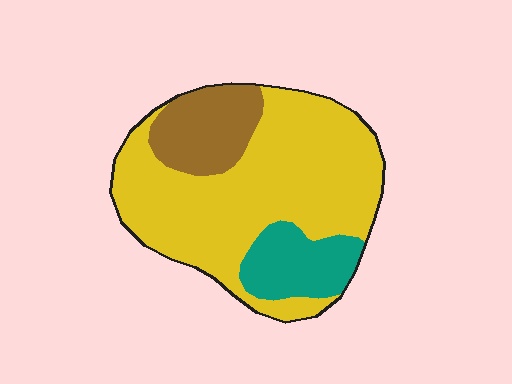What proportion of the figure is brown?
Brown takes up about one sixth (1/6) of the figure.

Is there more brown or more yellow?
Yellow.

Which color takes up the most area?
Yellow, at roughly 70%.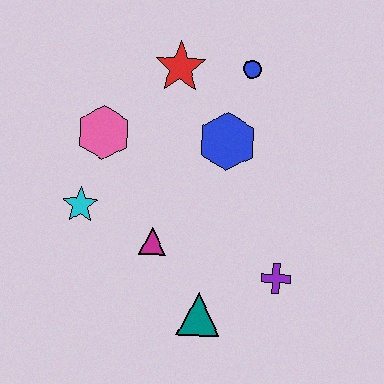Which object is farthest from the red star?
The teal triangle is farthest from the red star.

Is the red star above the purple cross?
Yes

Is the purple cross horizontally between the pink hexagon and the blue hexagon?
No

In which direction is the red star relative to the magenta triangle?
The red star is above the magenta triangle.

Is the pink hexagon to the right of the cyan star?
Yes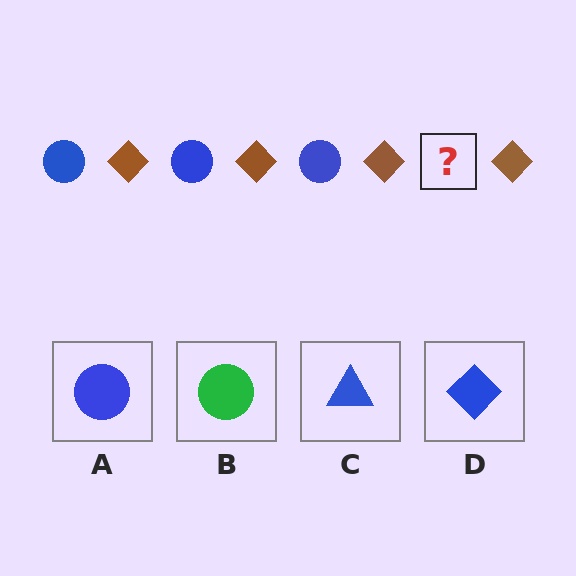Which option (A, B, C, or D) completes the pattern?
A.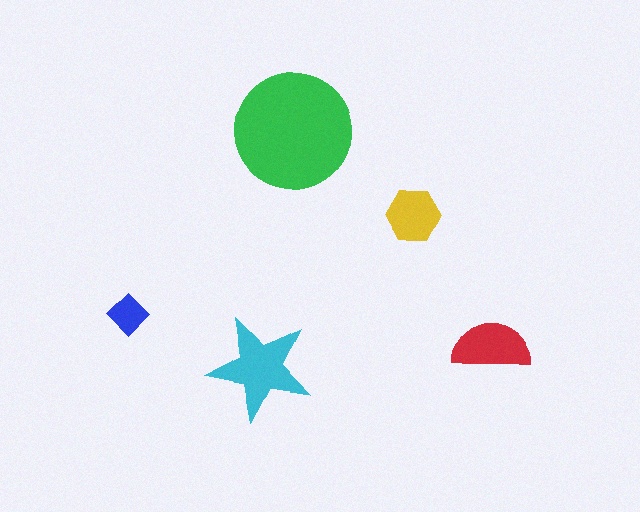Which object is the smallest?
The blue diamond.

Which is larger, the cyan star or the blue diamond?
The cyan star.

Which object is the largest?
The green circle.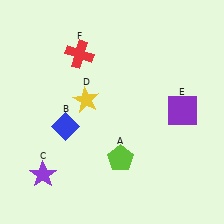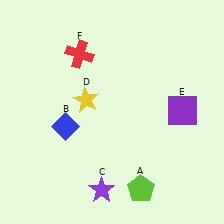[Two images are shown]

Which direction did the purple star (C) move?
The purple star (C) moved right.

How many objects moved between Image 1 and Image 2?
2 objects moved between the two images.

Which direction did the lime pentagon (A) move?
The lime pentagon (A) moved down.